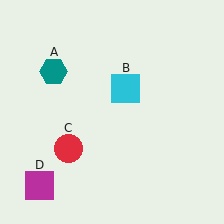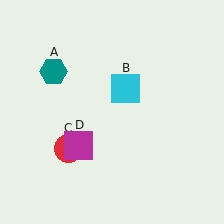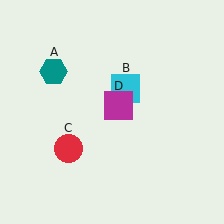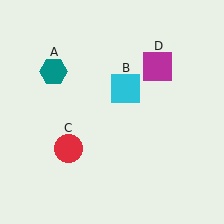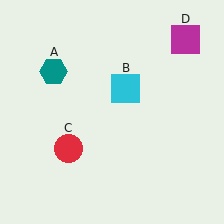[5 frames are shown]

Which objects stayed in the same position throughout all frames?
Teal hexagon (object A) and cyan square (object B) and red circle (object C) remained stationary.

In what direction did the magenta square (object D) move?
The magenta square (object D) moved up and to the right.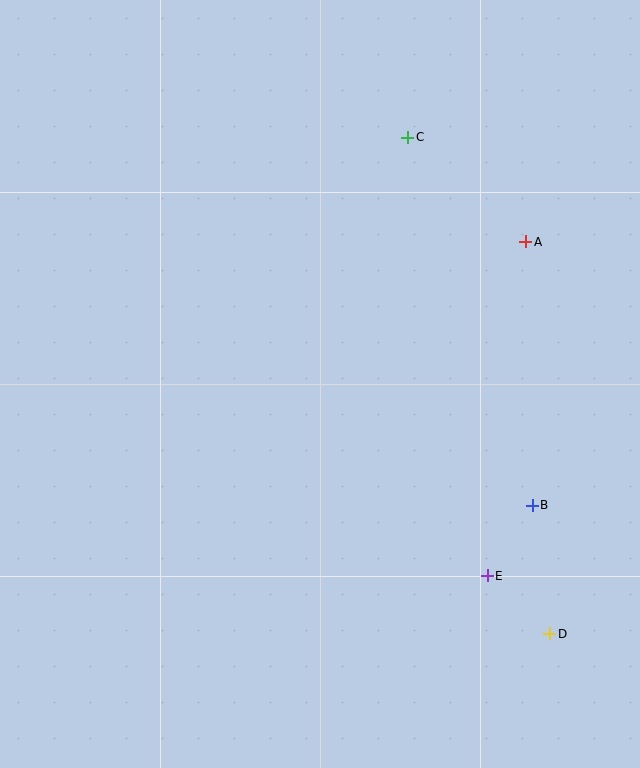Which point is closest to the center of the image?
Point B at (532, 505) is closest to the center.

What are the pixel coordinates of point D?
Point D is at (550, 634).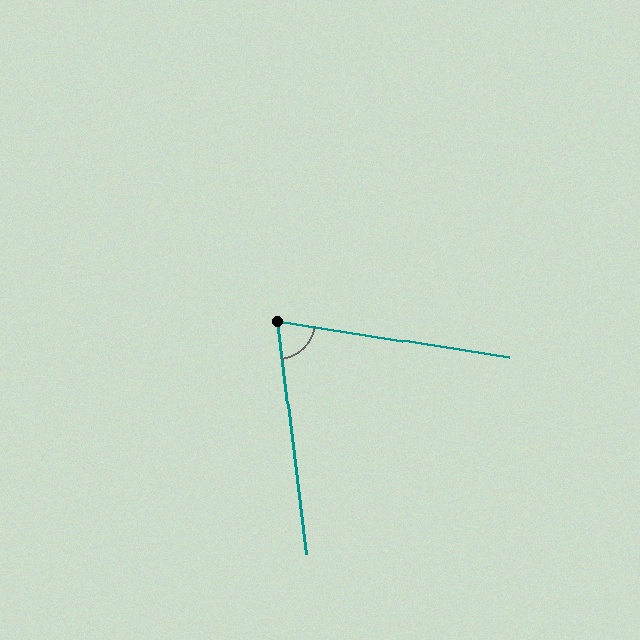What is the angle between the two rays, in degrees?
Approximately 74 degrees.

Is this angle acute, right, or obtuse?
It is acute.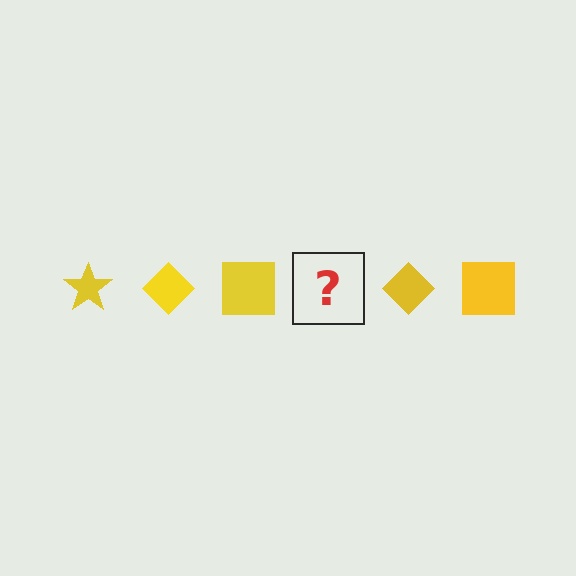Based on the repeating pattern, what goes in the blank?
The blank should be a yellow star.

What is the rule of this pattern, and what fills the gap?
The rule is that the pattern cycles through star, diamond, square shapes in yellow. The gap should be filled with a yellow star.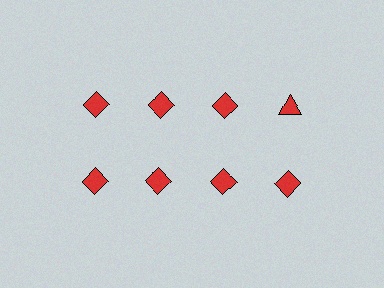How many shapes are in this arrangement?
There are 8 shapes arranged in a grid pattern.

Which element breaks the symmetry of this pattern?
The red triangle in the top row, second from right column breaks the symmetry. All other shapes are red diamonds.